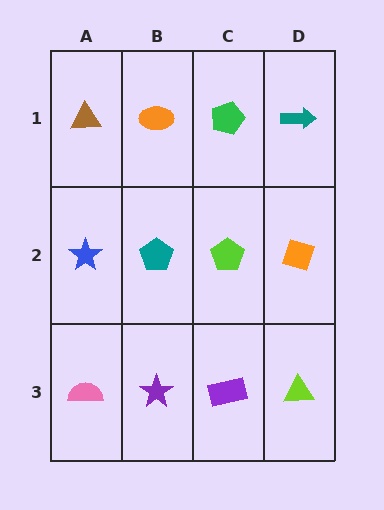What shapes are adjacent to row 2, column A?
A brown triangle (row 1, column A), a pink semicircle (row 3, column A), a teal pentagon (row 2, column B).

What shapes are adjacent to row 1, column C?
A lime pentagon (row 2, column C), an orange ellipse (row 1, column B), a teal arrow (row 1, column D).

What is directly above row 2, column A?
A brown triangle.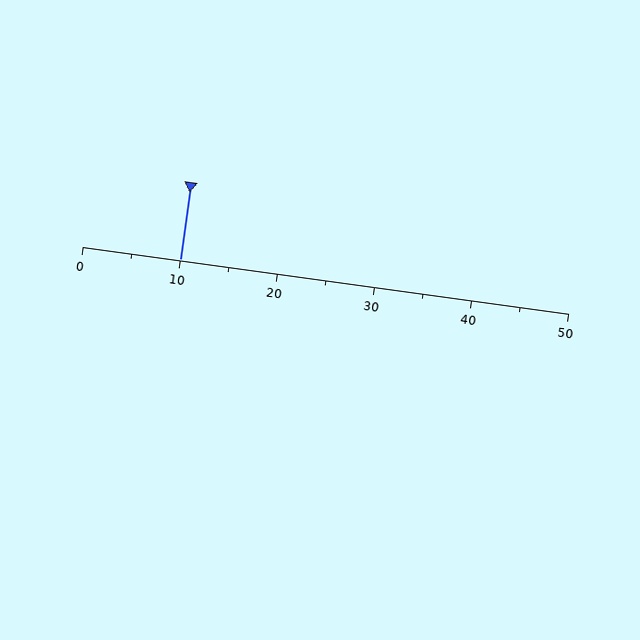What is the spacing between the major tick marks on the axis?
The major ticks are spaced 10 apart.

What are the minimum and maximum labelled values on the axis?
The axis runs from 0 to 50.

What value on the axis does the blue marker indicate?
The marker indicates approximately 10.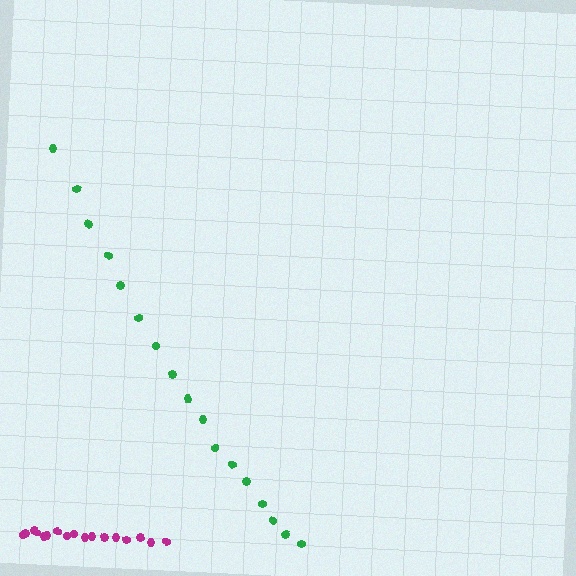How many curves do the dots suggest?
There are 2 distinct paths.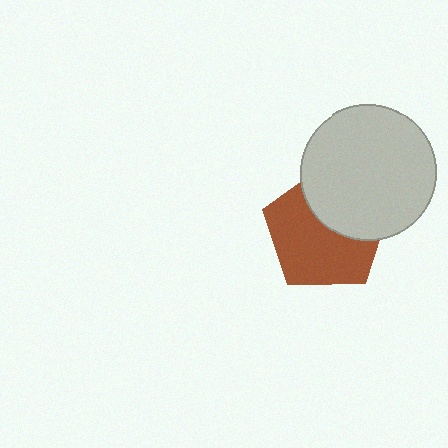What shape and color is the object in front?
The object in front is a light gray circle.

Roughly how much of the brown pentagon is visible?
About half of it is visible (roughly 61%).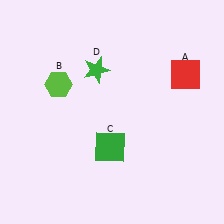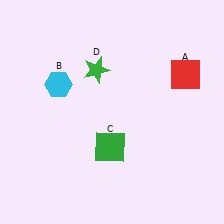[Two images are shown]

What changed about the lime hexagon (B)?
In Image 1, B is lime. In Image 2, it changed to cyan.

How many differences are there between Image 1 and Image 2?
There is 1 difference between the two images.